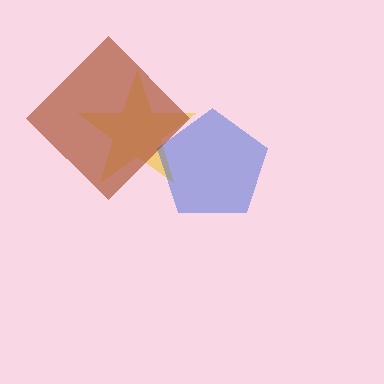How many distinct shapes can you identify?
There are 3 distinct shapes: a yellow star, a brown diamond, a blue pentagon.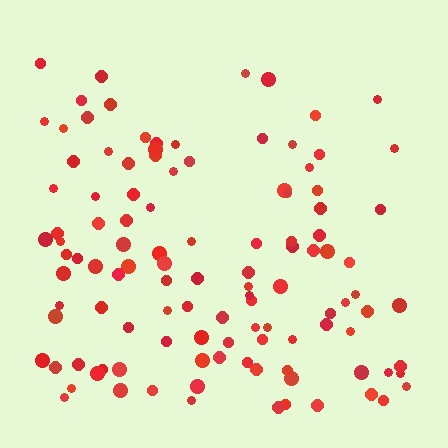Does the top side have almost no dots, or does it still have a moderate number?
Still a moderate number, just noticeably fewer than the bottom.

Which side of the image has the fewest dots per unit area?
The top.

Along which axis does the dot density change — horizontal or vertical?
Vertical.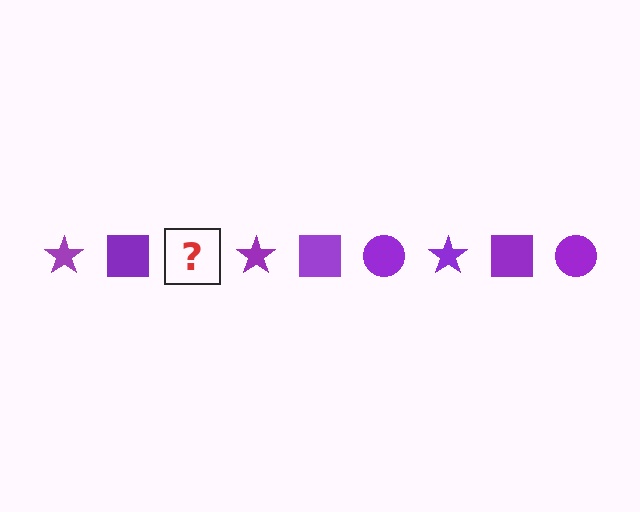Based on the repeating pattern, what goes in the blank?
The blank should be a purple circle.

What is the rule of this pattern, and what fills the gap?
The rule is that the pattern cycles through star, square, circle shapes in purple. The gap should be filled with a purple circle.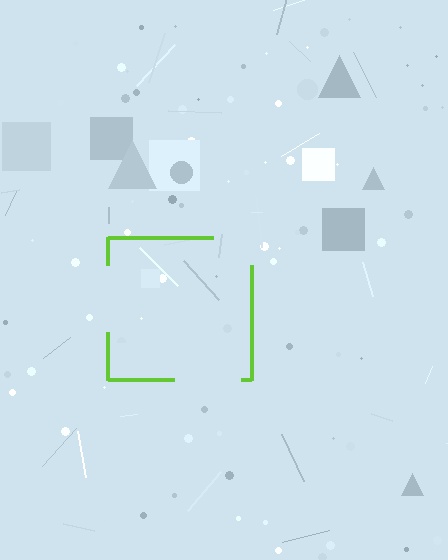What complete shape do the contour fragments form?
The contour fragments form a square.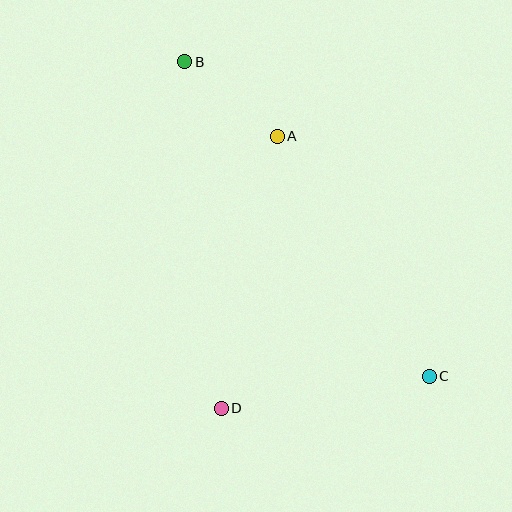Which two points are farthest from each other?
Points B and C are farthest from each other.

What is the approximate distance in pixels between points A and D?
The distance between A and D is approximately 278 pixels.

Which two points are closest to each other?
Points A and B are closest to each other.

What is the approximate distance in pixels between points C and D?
The distance between C and D is approximately 210 pixels.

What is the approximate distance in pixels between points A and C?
The distance between A and C is approximately 284 pixels.